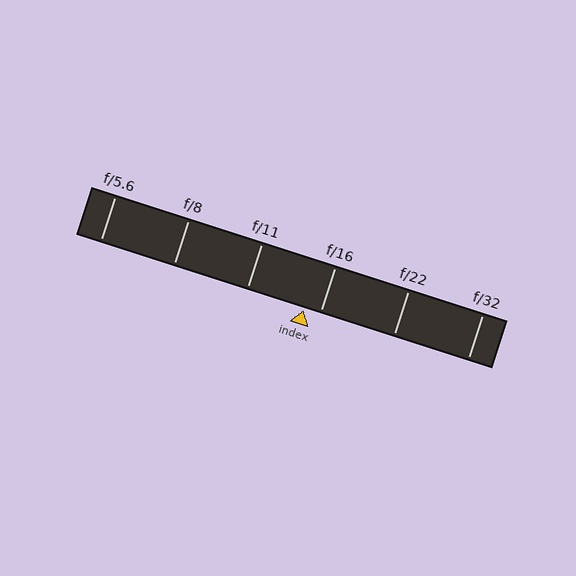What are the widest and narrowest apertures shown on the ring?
The widest aperture shown is f/5.6 and the narrowest is f/32.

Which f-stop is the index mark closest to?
The index mark is closest to f/16.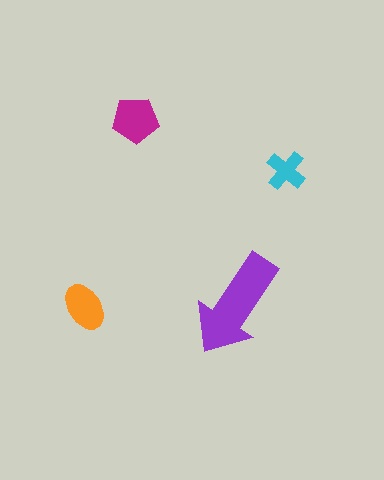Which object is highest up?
The magenta pentagon is topmost.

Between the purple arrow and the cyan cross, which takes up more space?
The purple arrow.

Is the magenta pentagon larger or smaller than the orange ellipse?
Larger.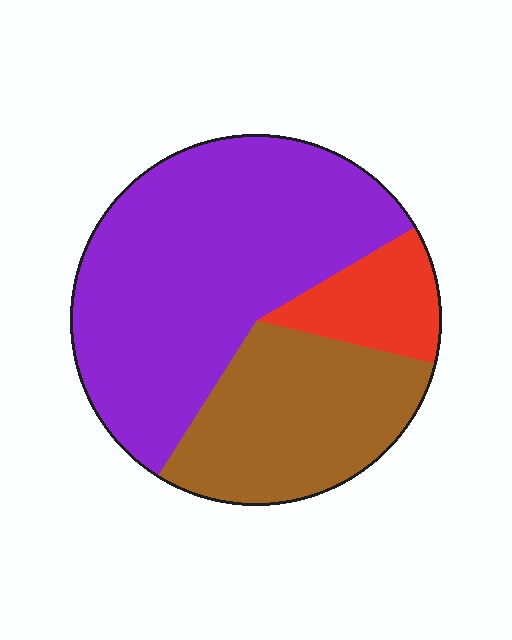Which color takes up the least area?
Red, at roughly 10%.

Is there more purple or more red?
Purple.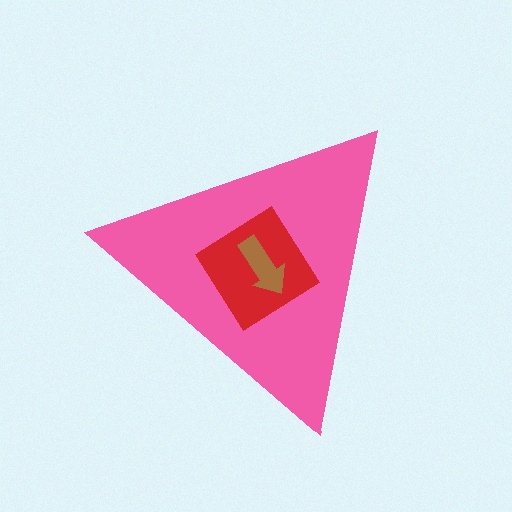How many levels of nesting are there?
3.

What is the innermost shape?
The brown arrow.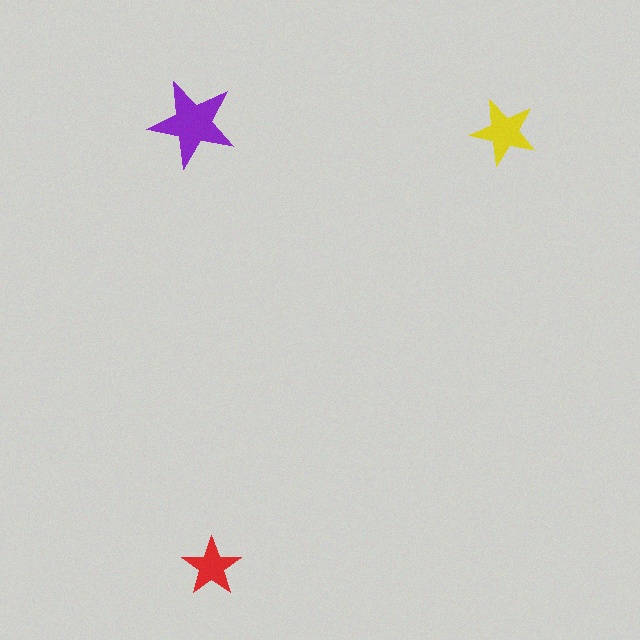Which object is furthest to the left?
The purple star is leftmost.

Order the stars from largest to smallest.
the purple one, the yellow one, the red one.